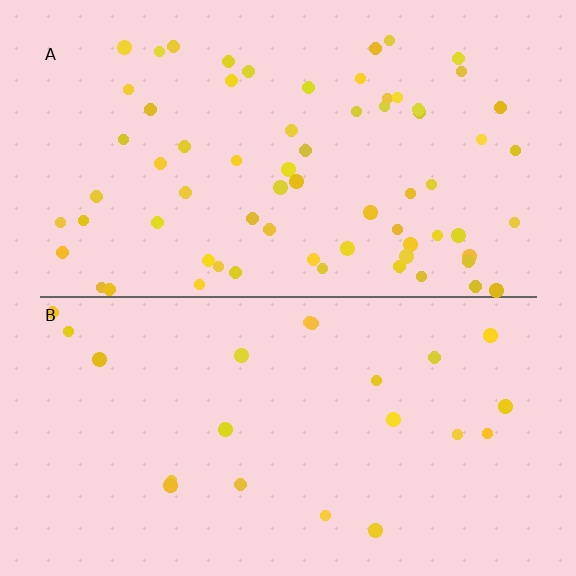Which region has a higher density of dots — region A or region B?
A (the top).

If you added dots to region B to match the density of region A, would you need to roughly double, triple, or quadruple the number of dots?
Approximately triple.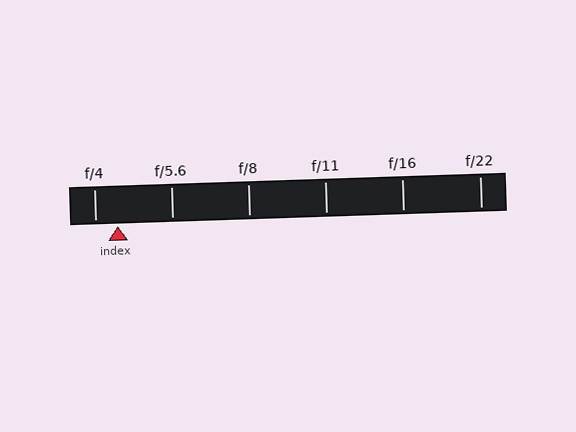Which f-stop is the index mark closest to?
The index mark is closest to f/4.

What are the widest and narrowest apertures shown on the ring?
The widest aperture shown is f/4 and the narrowest is f/22.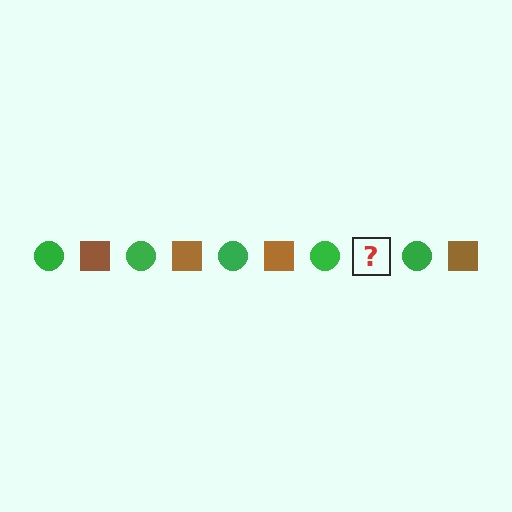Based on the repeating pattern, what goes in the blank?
The blank should be a brown square.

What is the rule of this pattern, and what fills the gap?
The rule is that the pattern alternates between green circle and brown square. The gap should be filled with a brown square.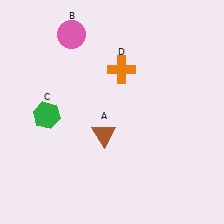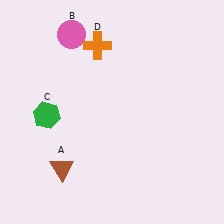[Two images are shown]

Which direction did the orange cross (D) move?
The orange cross (D) moved up.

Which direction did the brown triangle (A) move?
The brown triangle (A) moved left.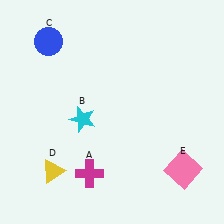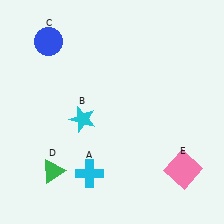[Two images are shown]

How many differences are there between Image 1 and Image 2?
There are 2 differences between the two images.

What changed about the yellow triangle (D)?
In Image 1, D is yellow. In Image 2, it changed to green.